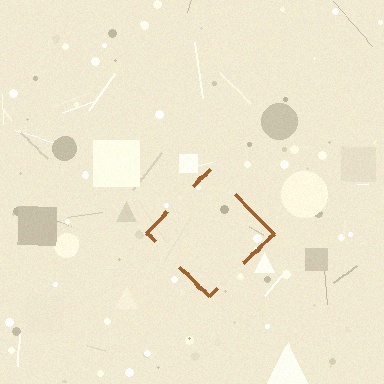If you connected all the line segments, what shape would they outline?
They would outline a diamond.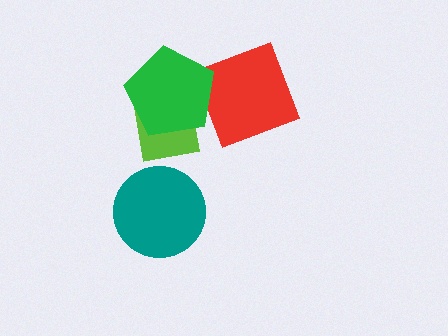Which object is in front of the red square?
The green pentagon is in front of the red square.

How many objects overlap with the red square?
1 object overlaps with the red square.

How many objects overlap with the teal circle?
0 objects overlap with the teal circle.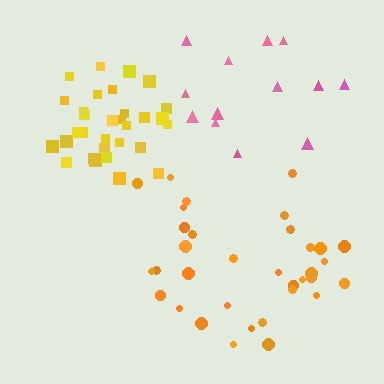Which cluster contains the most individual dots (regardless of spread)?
Orange (34).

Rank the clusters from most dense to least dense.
yellow, orange, pink.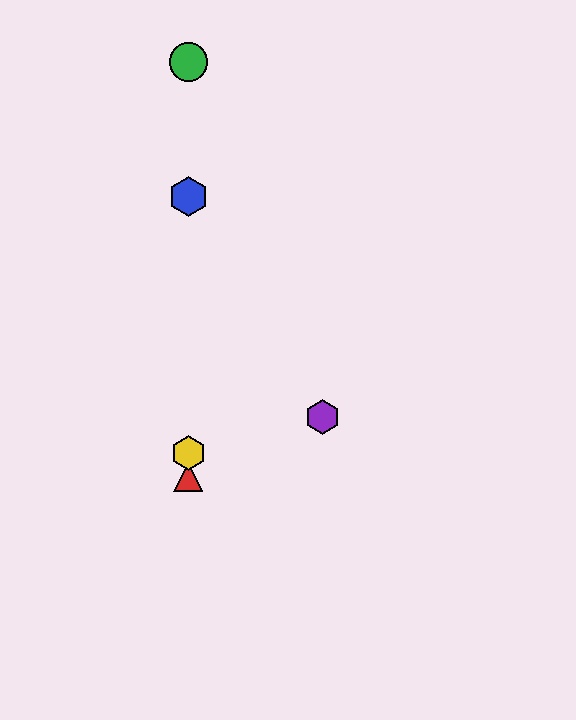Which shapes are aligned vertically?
The red triangle, the blue hexagon, the green circle, the yellow hexagon are aligned vertically.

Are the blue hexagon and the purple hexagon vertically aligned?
No, the blue hexagon is at x≈188 and the purple hexagon is at x≈323.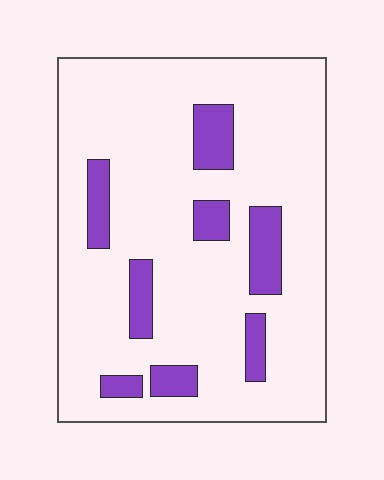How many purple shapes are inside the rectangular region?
8.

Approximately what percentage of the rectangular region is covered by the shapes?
Approximately 15%.